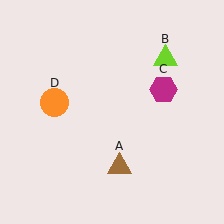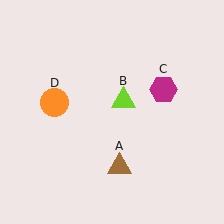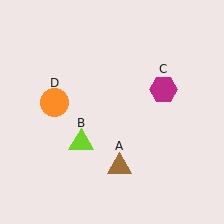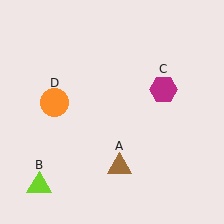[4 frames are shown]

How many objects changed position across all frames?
1 object changed position: lime triangle (object B).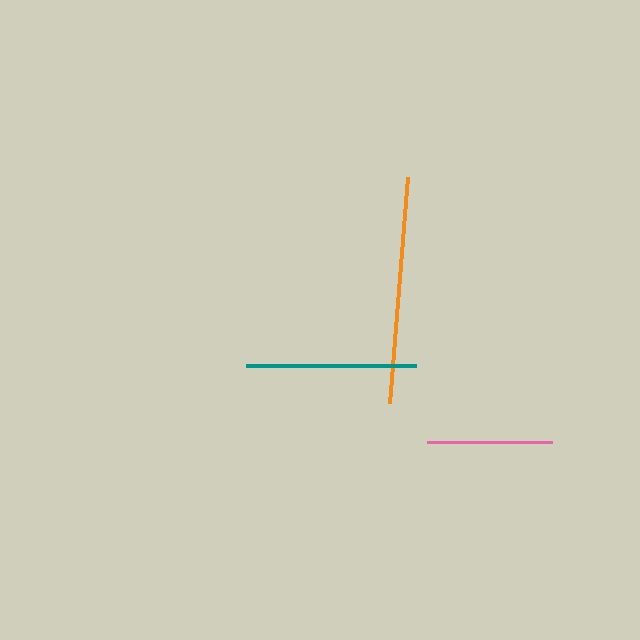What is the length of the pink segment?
The pink segment is approximately 126 pixels long.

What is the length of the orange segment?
The orange segment is approximately 226 pixels long.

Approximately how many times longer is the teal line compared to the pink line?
The teal line is approximately 1.4 times the length of the pink line.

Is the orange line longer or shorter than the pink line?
The orange line is longer than the pink line.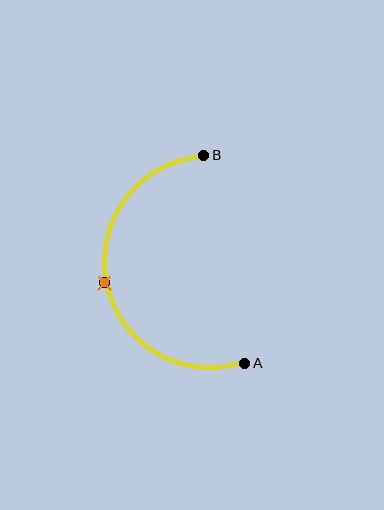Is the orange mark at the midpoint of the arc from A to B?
Yes. The orange mark lies on the arc at equal arc-length from both A and B — it is the arc midpoint.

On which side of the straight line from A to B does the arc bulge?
The arc bulges to the left of the straight line connecting A and B.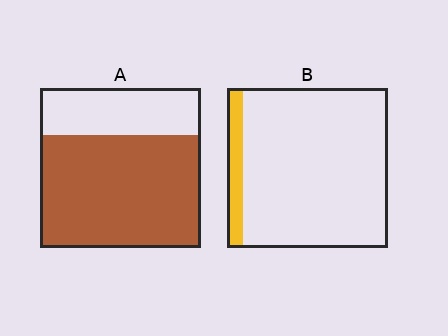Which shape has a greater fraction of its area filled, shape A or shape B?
Shape A.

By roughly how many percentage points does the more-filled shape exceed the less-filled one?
By roughly 60 percentage points (A over B).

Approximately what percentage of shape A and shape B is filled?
A is approximately 70% and B is approximately 10%.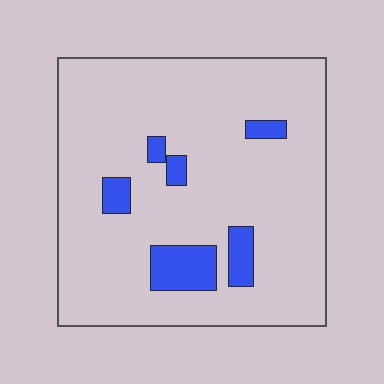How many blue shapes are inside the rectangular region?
6.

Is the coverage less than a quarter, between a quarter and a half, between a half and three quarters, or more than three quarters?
Less than a quarter.